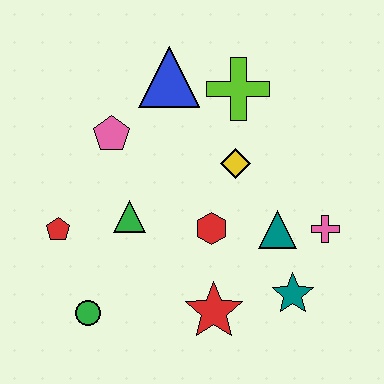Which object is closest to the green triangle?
The red pentagon is closest to the green triangle.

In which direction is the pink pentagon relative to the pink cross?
The pink pentagon is to the left of the pink cross.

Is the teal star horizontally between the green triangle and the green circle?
No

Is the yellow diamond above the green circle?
Yes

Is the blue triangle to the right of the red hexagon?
No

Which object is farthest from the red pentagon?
The pink cross is farthest from the red pentagon.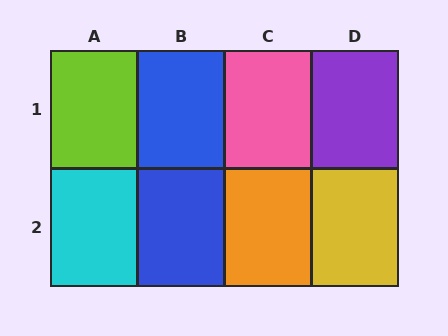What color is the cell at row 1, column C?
Pink.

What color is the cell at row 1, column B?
Blue.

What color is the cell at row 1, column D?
Purple.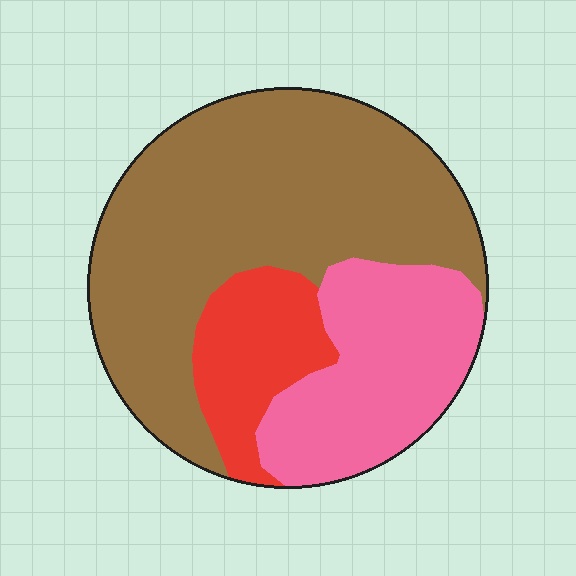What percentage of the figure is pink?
Pink covers around 25% of the figure.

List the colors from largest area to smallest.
From largest to smallest: brown, pink, red.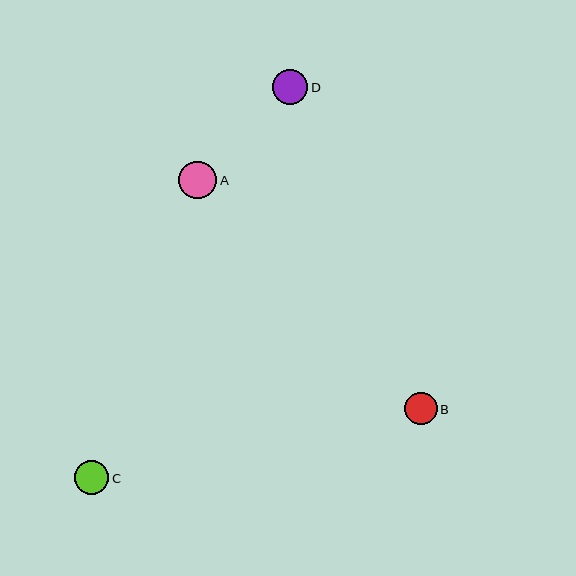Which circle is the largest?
Circle A is the largest with a size of approximately 38 pixels.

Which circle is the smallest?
Circle B is the smallest with a size of approximately 33 pixels.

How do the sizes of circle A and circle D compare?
Circle A and circle D are approximately the same size.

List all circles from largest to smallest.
From largest to smallest: A, D, C, B.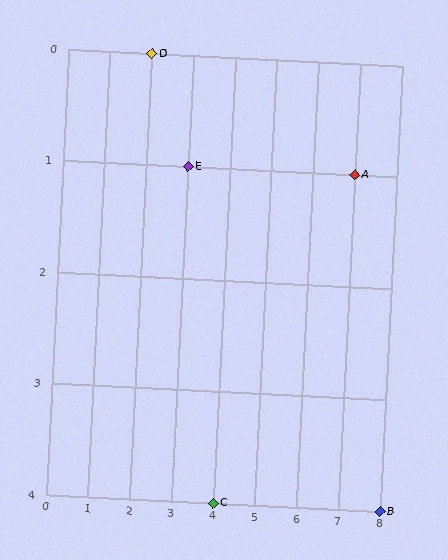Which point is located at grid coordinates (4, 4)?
Point C is at (4, 4).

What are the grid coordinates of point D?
Point D is at grid coordinates (2, 0).